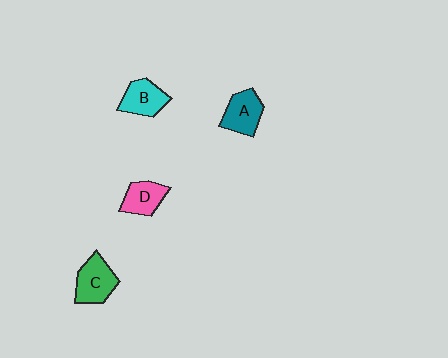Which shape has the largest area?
Shape C (green).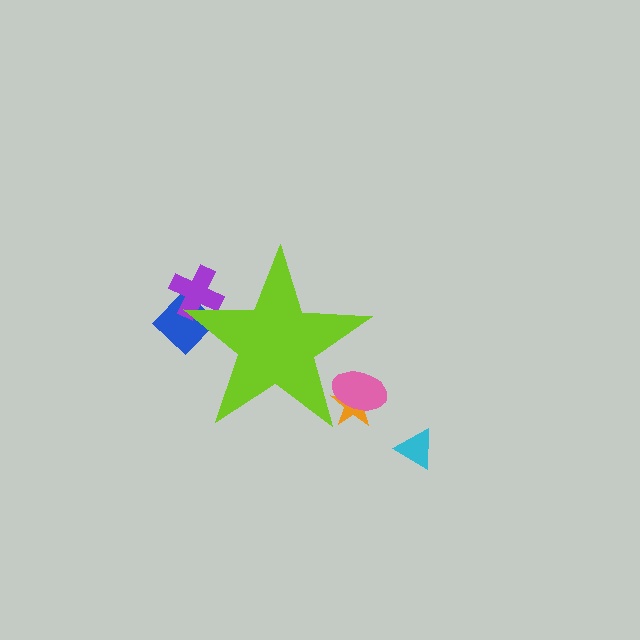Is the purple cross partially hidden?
Yes, the purple cross is partially hidden behind the lime star.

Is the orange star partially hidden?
Yes, the orange star is partially hidden behind the lime star.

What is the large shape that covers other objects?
A lime star.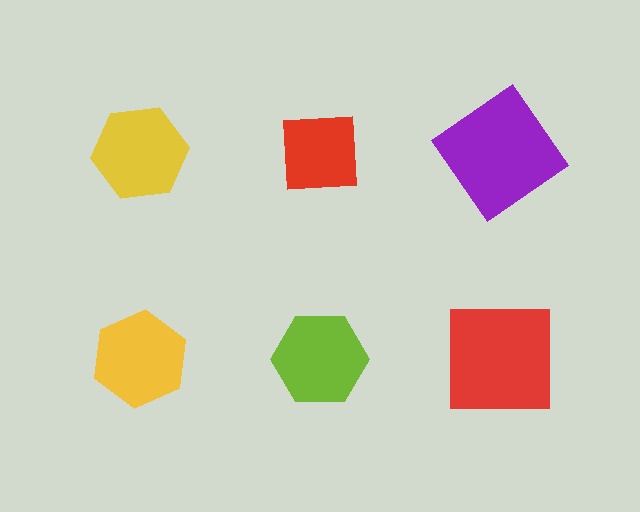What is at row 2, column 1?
A yellow hexagon.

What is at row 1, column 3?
A purple diamond.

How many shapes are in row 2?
3 shapes.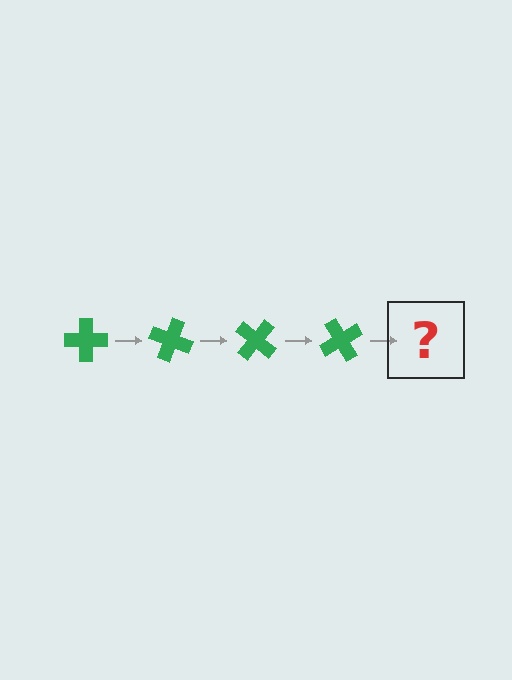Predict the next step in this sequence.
The next step is a green cross rotated 80 degrees.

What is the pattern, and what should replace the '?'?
The pattern is that the cross rotates 20 degrees each step. The '?' should be a green cross rotated 80 degrees.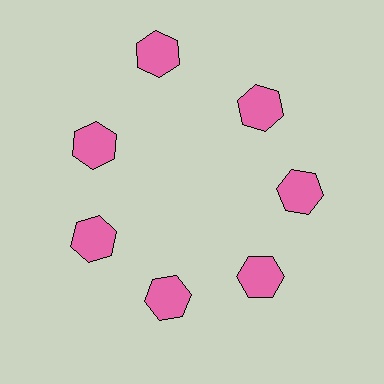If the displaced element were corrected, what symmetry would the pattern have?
It would have 7-fold rotational symmetry — the pattern would map onto itself every 51 degrees.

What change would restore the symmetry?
The symmetry would be restored by moving it inward, back onto the ring so that all 7 hexagons sit at equal angles and equal distance from the center.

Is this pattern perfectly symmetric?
No. The 7 pink hexagons are arranged in a ring, but one element near the 12 o'clock position is pushed outward from the center, breaking the 7-fold rotational symmetry.